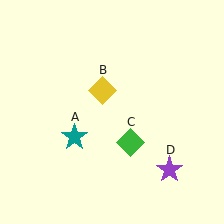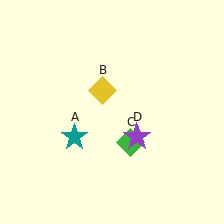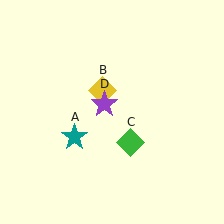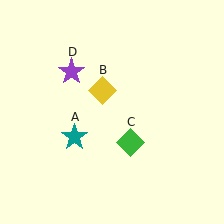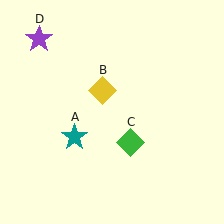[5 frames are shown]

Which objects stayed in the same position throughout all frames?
Teal star (object A) and yellow diamond (object B) and green diamond (object C) remained stationary.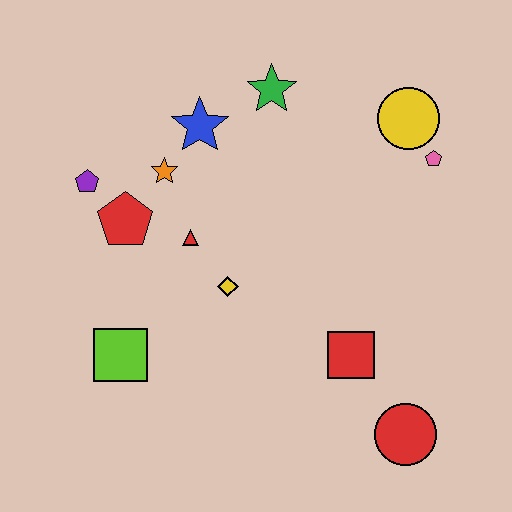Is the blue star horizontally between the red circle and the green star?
No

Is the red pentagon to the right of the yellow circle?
No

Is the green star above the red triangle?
Yes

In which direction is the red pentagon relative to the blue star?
The red pentagon is below the blue star.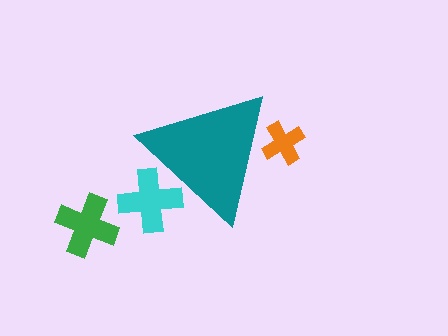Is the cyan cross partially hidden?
Yes, the cyan cross is partially hidden behind the teal triangle.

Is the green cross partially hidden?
No, the green cross is fully visible.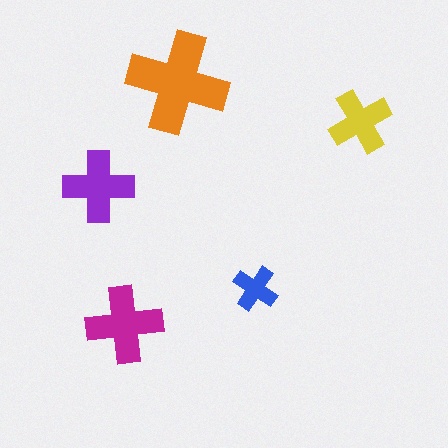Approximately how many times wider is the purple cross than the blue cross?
About 1.5 times wider.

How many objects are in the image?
There are 5 objects in the image.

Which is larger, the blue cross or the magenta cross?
The magenta one.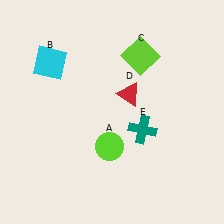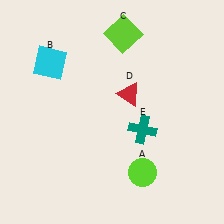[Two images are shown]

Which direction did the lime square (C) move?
The lime square (C) moved up.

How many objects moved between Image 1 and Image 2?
2 objects moved between the two images.